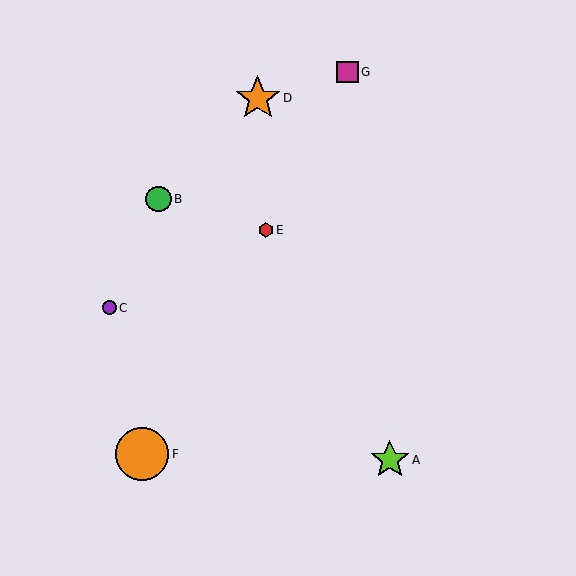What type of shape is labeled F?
Shape F is an orange circle.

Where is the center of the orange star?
The center of the orange star is at (258, 98).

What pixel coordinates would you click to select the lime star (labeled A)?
Click at (390, 460) to select the lime star A.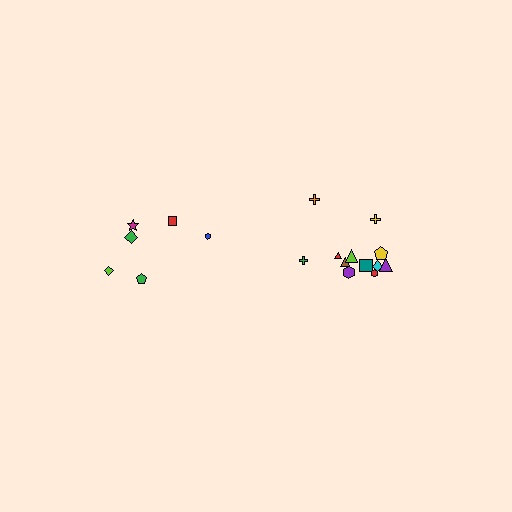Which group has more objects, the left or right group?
The right group.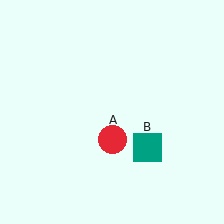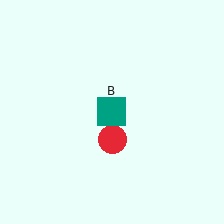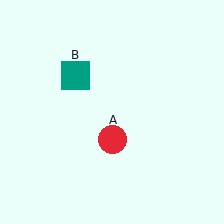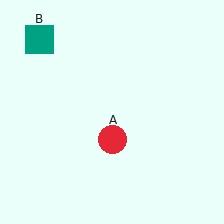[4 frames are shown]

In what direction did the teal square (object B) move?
The teal square (object B) moved up and to the left.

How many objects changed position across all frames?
1 object changed position: teal square (object B).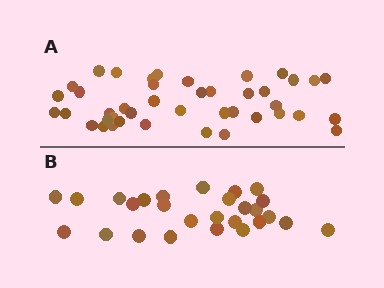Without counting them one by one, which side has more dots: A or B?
Region A (the top region) has more dots.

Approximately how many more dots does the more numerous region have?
Region A has approximately 15 more dots than region B.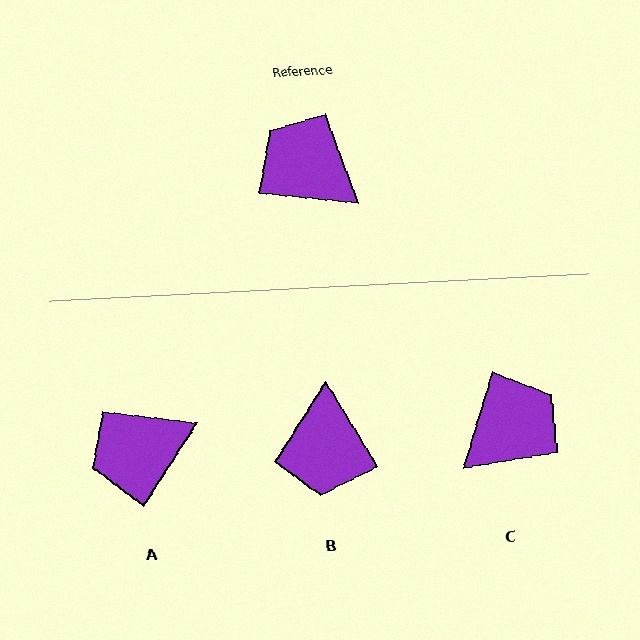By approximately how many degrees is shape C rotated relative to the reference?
Approximately 101 degrees clockwise.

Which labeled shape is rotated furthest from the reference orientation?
B, about 127 degrees away.